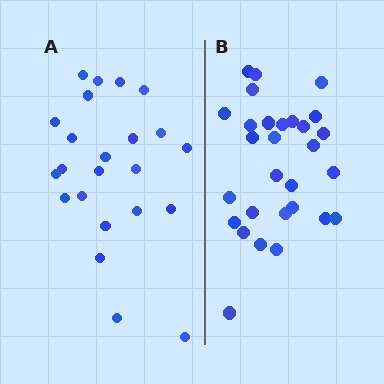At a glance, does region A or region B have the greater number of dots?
Region B (the right region) has more dots.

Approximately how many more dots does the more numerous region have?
Region B has about 6 more dots than region A.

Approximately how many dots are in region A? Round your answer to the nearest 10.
About 20 dots. (The exact count is 23, which rounds to 20.)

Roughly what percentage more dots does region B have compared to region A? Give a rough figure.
About 25% more.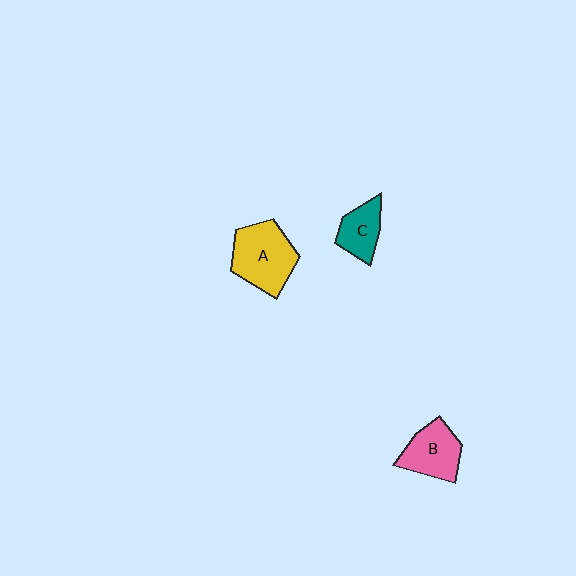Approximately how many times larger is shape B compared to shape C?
Approximately 1.3 times.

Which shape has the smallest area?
Shape C (teal).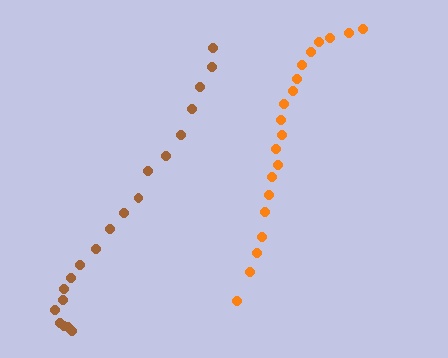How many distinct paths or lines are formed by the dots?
There are 2 distinct paths.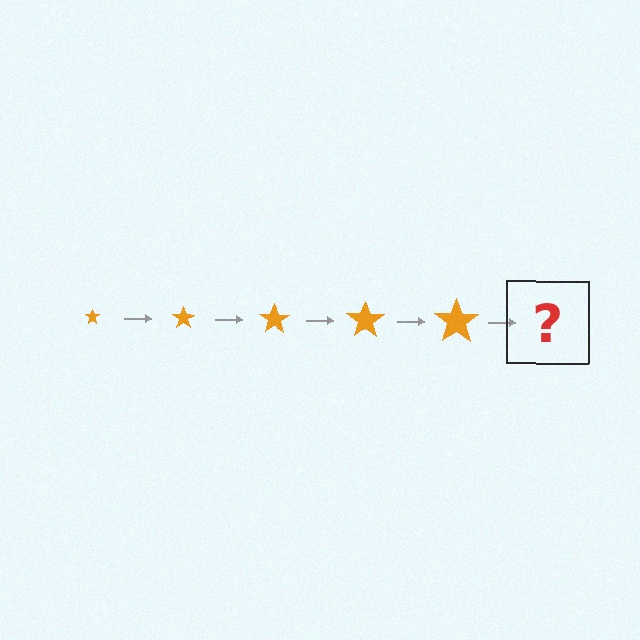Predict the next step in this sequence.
The next step is an orange star, larger than the previous one.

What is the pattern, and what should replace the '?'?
The pattern is that the star gets progressively larger each step. The '?' should be an orange star, larger than the previous one.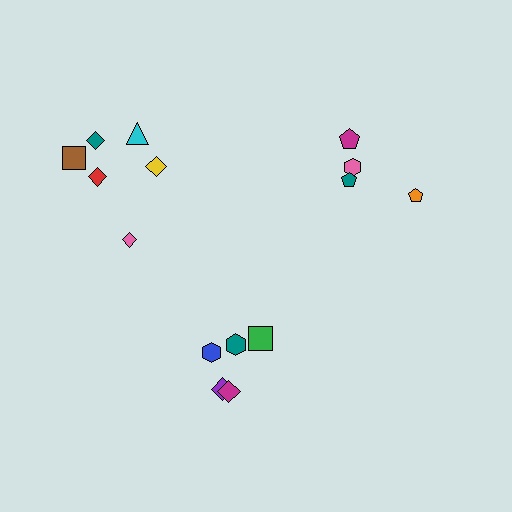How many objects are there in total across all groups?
There are 15 objects.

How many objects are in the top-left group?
There are 6 objects.